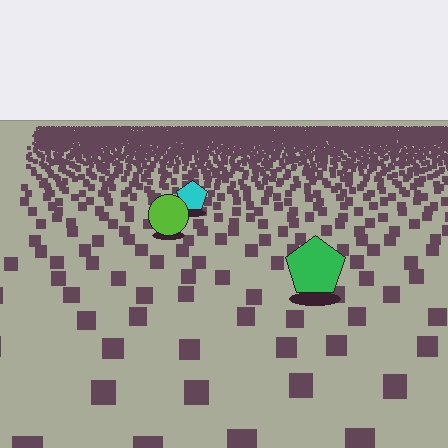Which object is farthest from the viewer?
The cyan pentagon is farthest from the viewer. It appears smaller and the ground texture around it is denser.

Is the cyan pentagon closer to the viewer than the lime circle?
No. The lime circle is closer — you can tell from the texture gradient: the ground texture is coarser near it.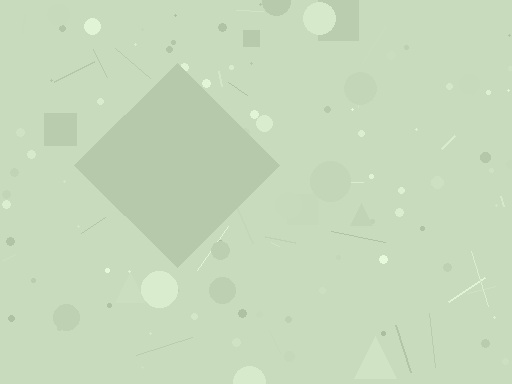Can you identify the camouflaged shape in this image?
The camouflaged shape is a diamond.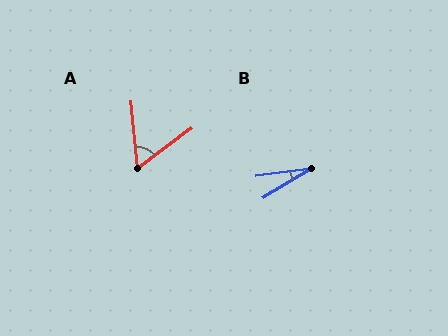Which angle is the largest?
A, at approximately 59 degrees.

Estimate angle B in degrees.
Approximately 23 degrees.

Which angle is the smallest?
B, at approximately 23 degrees.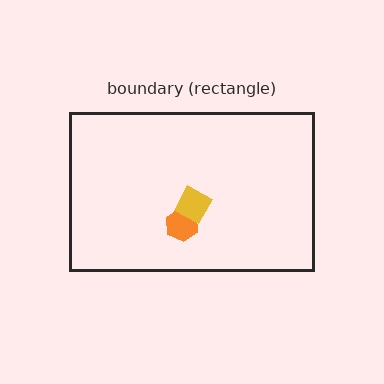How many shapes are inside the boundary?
2 inside, 0 outside.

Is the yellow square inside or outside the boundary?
Inside.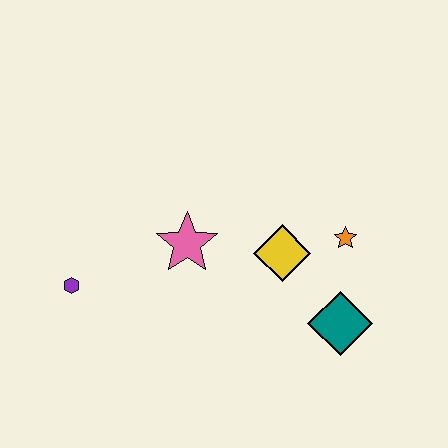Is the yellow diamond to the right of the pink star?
Yes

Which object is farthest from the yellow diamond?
The purple hexagon is farthest from the yellow diamond.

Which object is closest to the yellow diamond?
The orange star is closest to the yellow diamond.